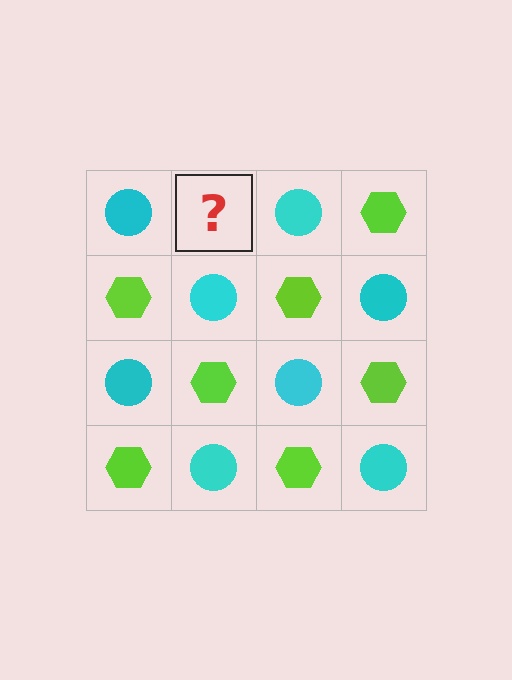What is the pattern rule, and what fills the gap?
The rule is that it alternates cyan circle and lime hexagon in a checkerboard pattern. The gap should be filled with a lime hexagon.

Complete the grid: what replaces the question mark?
The question mark should be replaced with a lime hexagon.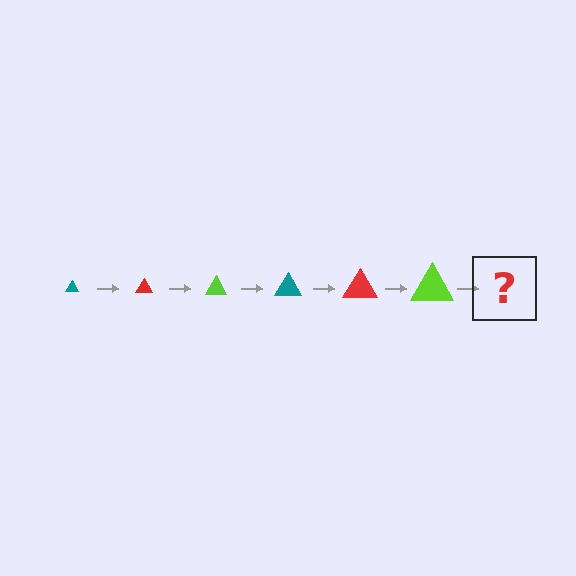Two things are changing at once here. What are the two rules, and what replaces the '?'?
The two rules are that the triangle grows larger each step and the color cycles through teal, red, and lime. The '?' should be a teal triangle, larger than the previous one.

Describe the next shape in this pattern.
It should be a teal triangle, larger than the previous one.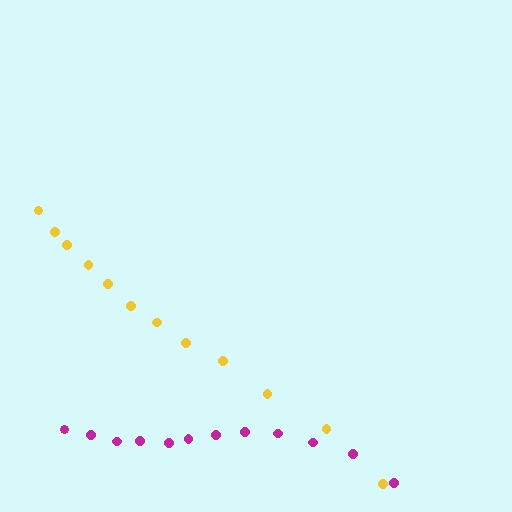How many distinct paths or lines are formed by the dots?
There are 2 distinct paths.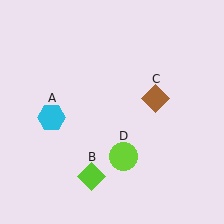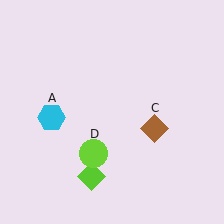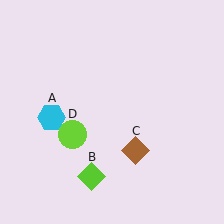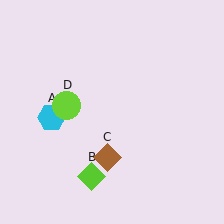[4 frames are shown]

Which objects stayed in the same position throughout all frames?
Cyan hexagon (object A) and lime diamond (object B) remained stationary.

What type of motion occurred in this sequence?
The brown diamond (object C), lime circle (object D) rotated clockwise around the center of the scene.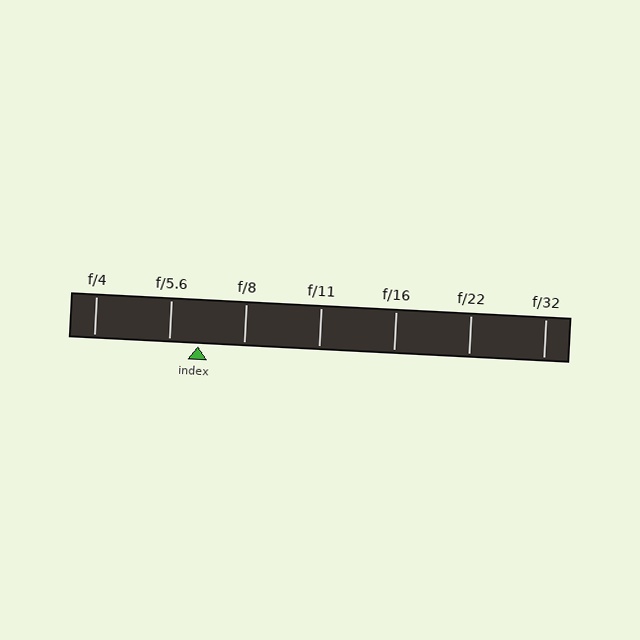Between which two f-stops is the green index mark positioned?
The index mark is between f/5.6 and f/8.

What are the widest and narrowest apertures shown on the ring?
The widest aperture shown is f/4 and the narrowest is f/32.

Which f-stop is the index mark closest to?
The index mark is closest to f/5.6.